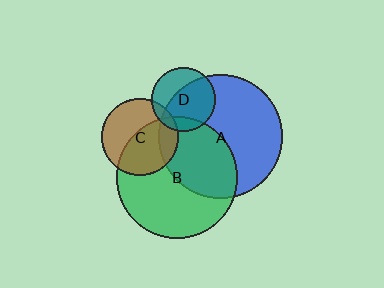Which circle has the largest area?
Circle A (blue).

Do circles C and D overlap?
Yes.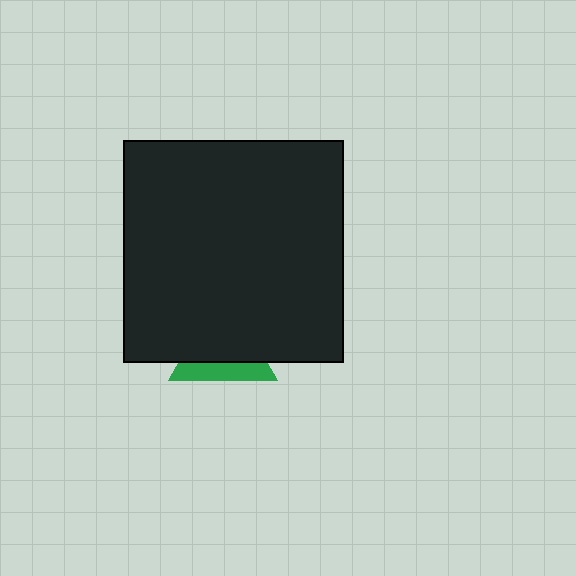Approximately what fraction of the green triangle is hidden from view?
Roughly 66% of the green triangle is hidden behind the black rectangle.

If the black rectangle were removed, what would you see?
You would see the complete green triangle.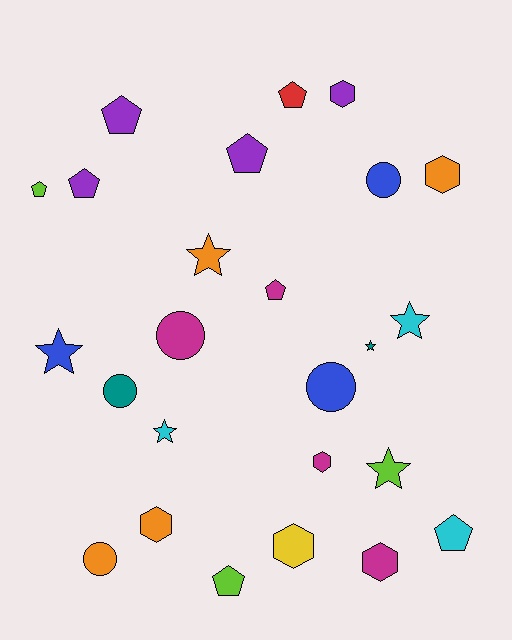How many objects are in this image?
There are 25 objects.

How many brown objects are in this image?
There are no brown objects.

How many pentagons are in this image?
There are 8 pentagons.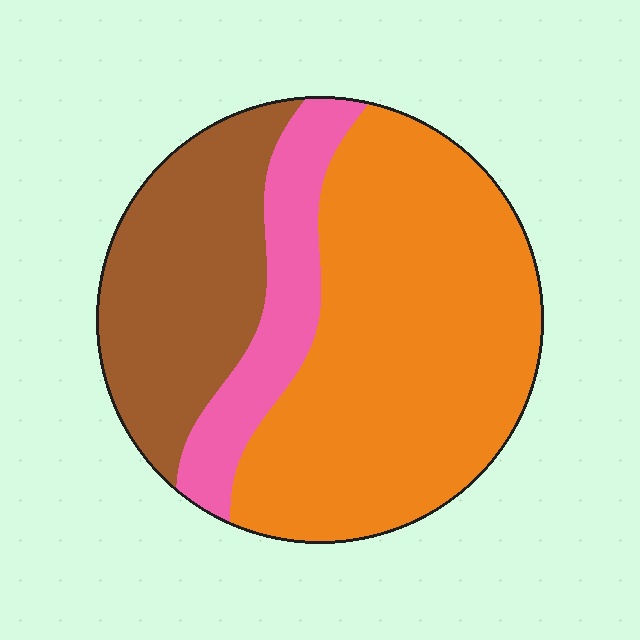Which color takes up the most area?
Orange, at roughly 55%.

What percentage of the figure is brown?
Brown takes up between a sixth and a third of the figure.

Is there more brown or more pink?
Brown.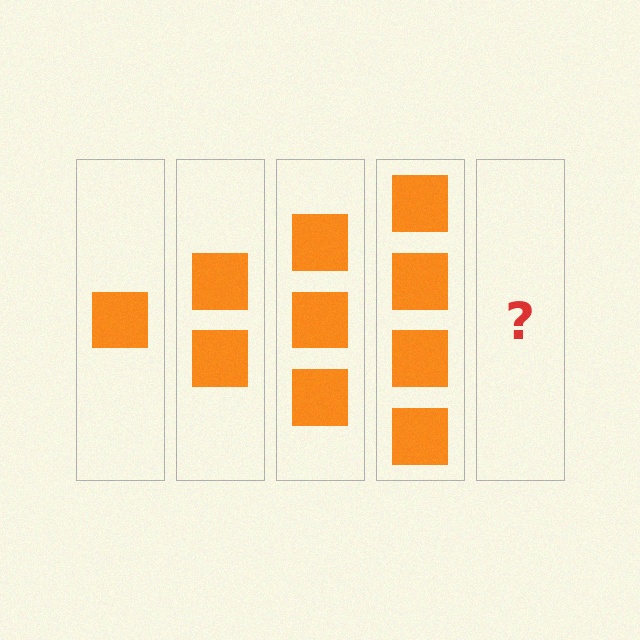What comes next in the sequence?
The next element should be 5 squares.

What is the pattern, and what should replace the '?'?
The pattern is that each step adds one more square. The '?' should be 5 squares.